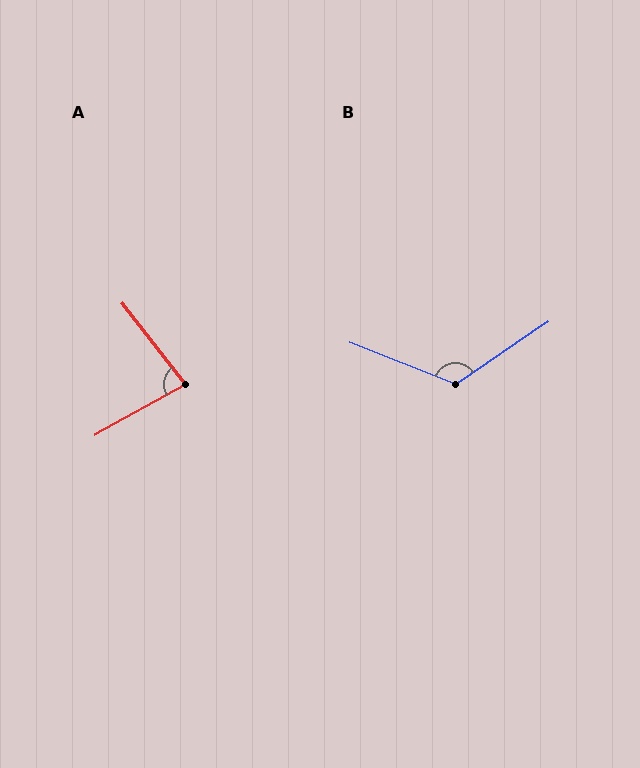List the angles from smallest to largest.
A (81°), B (124°).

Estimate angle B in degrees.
Approximately 124 degrees.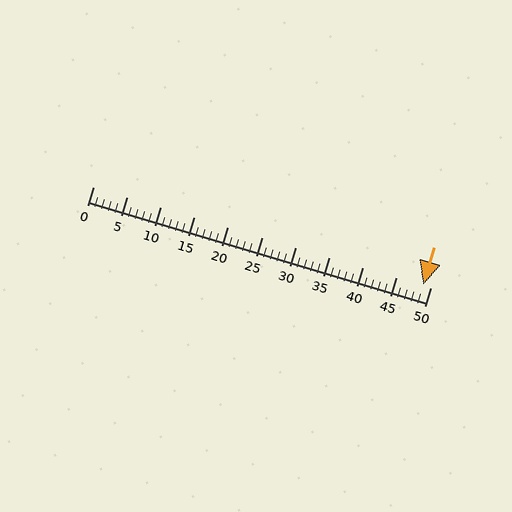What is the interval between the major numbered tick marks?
The major tick marks are spaced 5 units apart.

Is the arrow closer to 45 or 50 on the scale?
The arrow is closer to 50.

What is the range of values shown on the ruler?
The ruler shows values from 0 to 50.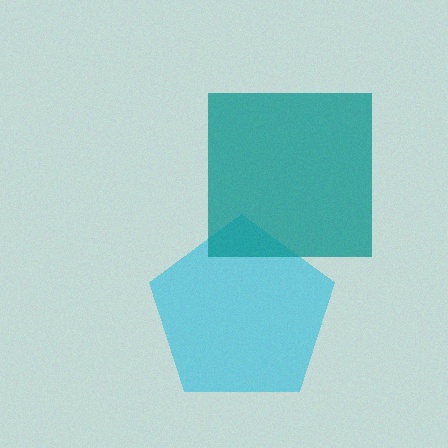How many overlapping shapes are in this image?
There are 2 overlapping shapes in the image.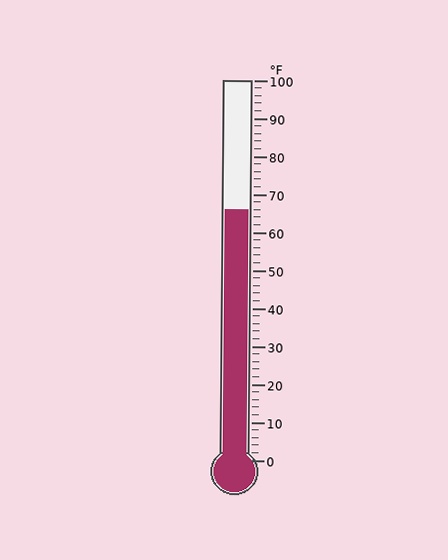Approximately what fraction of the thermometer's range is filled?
The thermometer is filled to approximately 65% of its range.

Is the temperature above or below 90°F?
The temperature is below 90°F.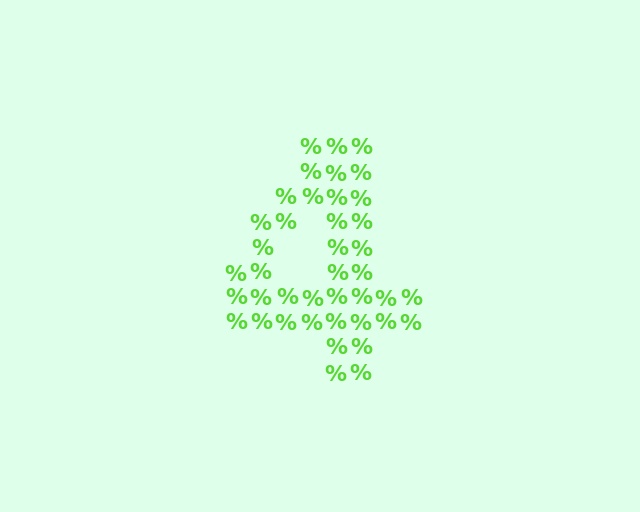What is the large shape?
The large shape is the digit 4.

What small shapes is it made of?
It is made of small percent signs.